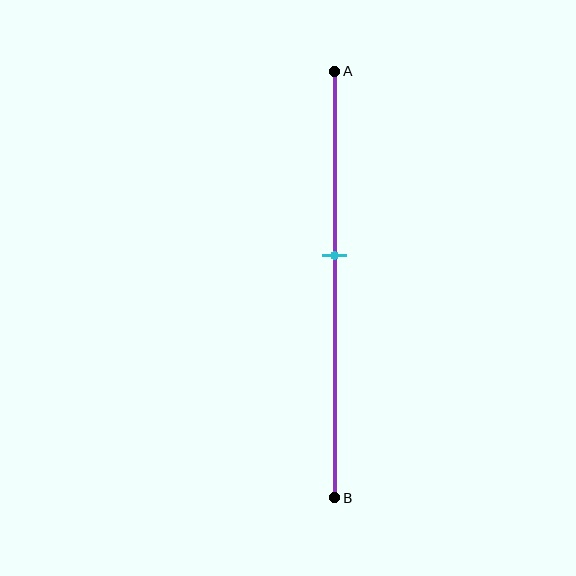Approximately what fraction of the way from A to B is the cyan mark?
The cyan mark is approximately 45% of the way from A to B.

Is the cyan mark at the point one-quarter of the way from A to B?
No, the mark is at about 45% from A, not at the 25% one-quarter point.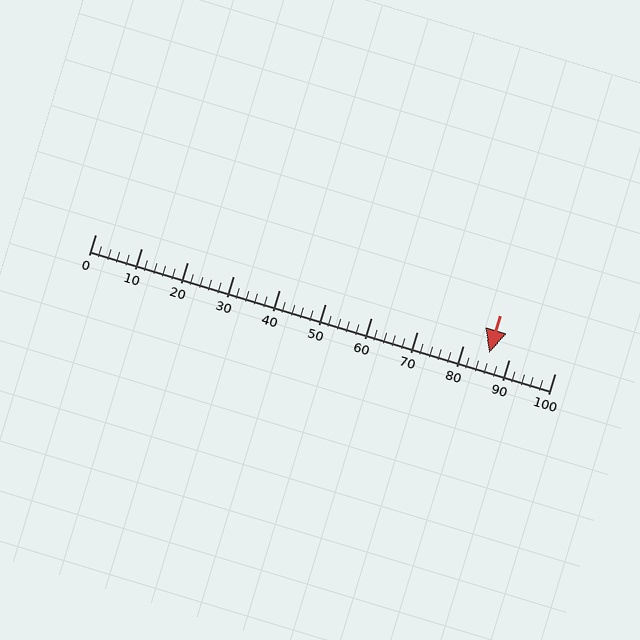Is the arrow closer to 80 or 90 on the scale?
The arrow is closer to 90.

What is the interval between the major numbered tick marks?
The major tick marks are spaced 10 units apart.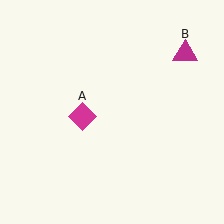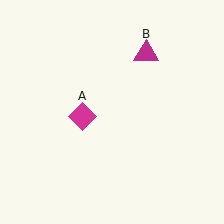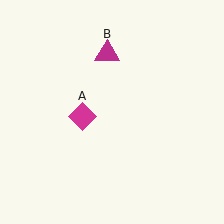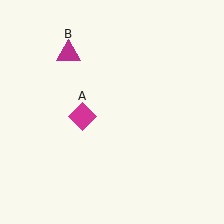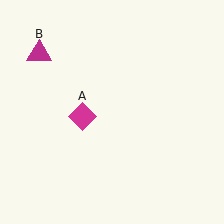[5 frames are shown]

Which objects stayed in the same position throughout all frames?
Magenta diamond (object A) remained stationary.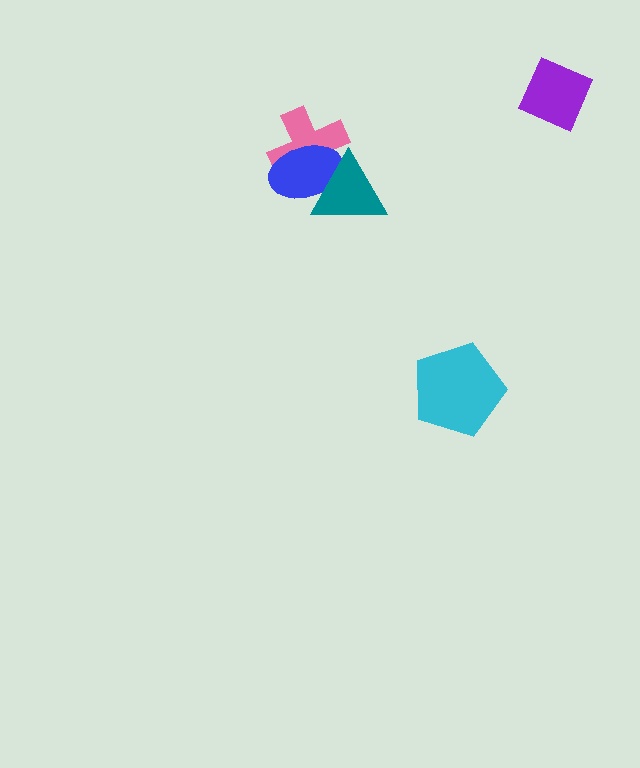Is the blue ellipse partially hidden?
Yes, it is partially covered by another shape.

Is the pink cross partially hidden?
Yes, it is partially covered by another shape.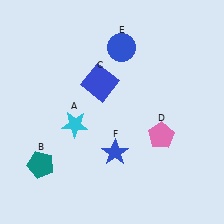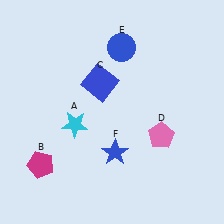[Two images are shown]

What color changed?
The pentagon (B) changed from teal in Image 1 to magenta in Image 2.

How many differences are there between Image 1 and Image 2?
There is 1 difference between the two images.